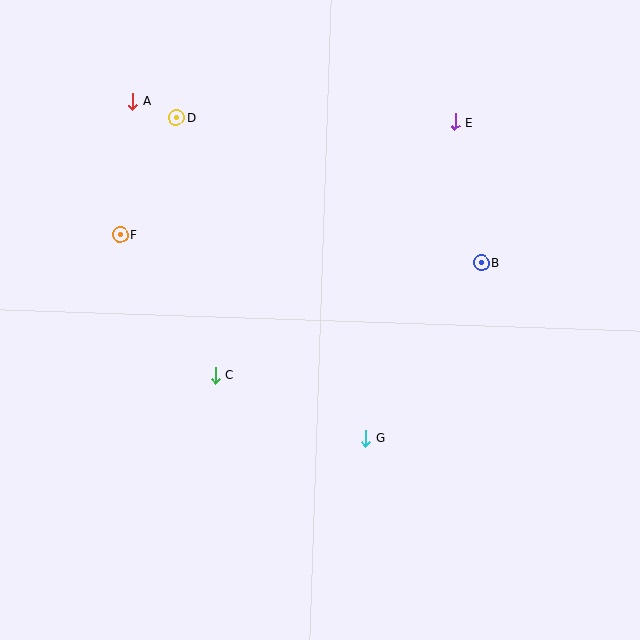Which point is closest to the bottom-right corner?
Point G is closest to the bottom-right corner.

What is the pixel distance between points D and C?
The distance between D and C is 261 pixels.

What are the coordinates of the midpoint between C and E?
The midpoint between C and E is at (335, 249).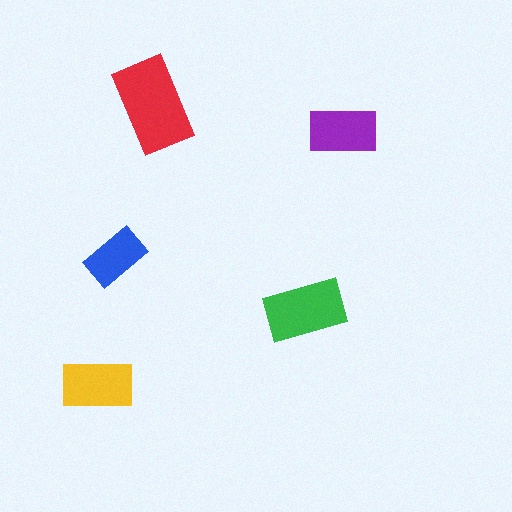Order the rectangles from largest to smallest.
the red one, the green one, the yellow one, the purple one, the blue one.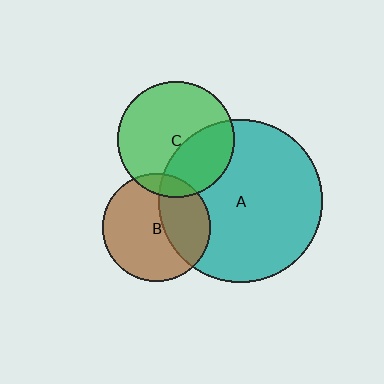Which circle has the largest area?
Circle A (teal).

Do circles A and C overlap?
Yes.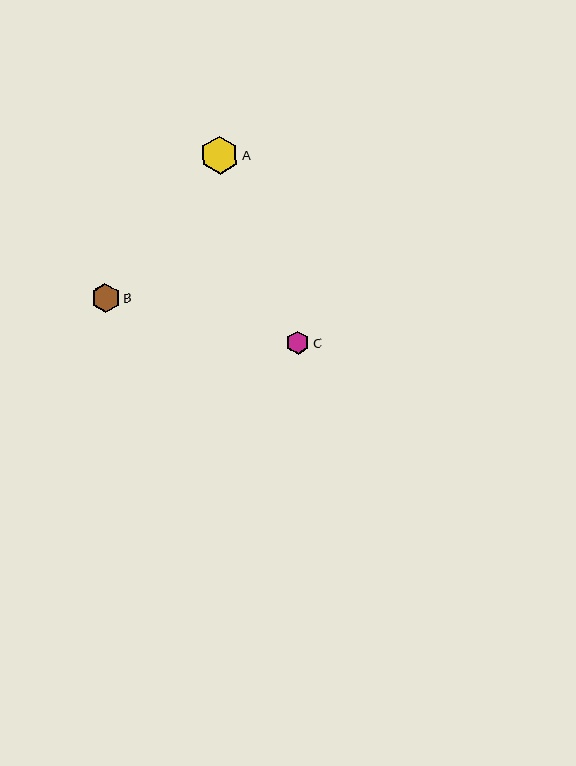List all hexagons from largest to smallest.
From largest to smallest: A, B, C.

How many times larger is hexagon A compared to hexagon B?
Hexagon A is approximately 1.3 times the size of hexagon B.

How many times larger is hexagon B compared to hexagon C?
Hexagon B is approximately 1.2 times the size of hexagon C.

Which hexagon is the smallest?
Hexagon C is the smallest with a size of approximately 23 pixels.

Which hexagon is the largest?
Hexagon A is the largest with a size of approximately 38 pixels.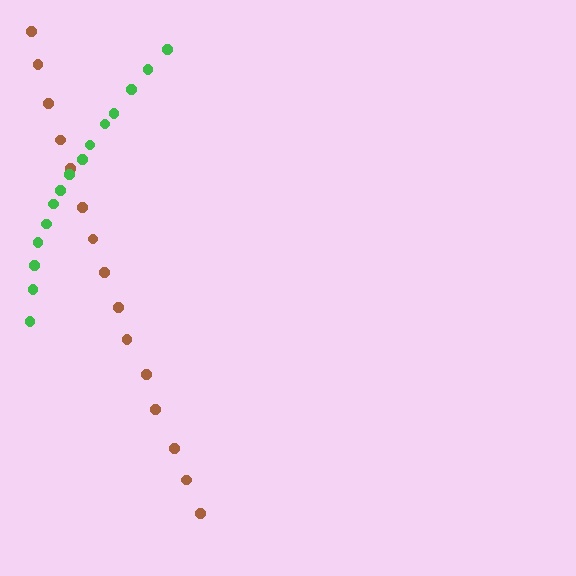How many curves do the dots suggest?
There are 2 distinct paths.